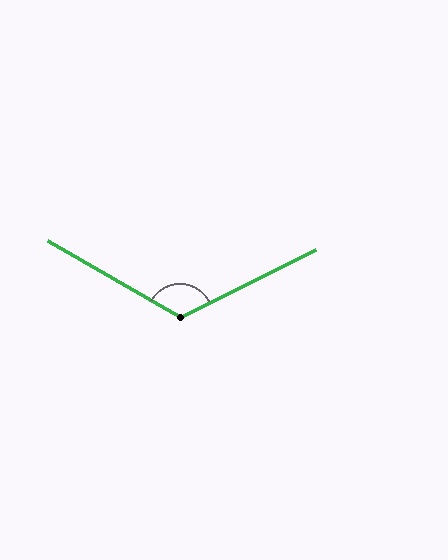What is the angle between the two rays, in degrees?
Approximately 124 degrees.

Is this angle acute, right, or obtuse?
It is obtuse.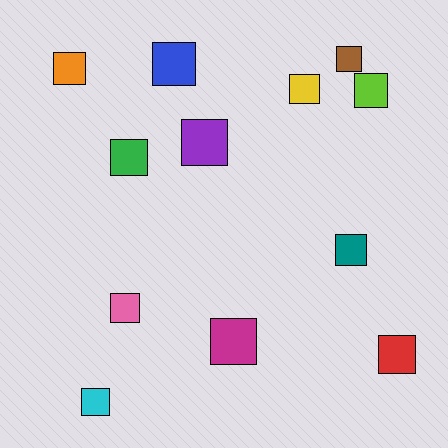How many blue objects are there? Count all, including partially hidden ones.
There is 1 blue object.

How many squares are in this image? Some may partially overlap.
There are 12 squares.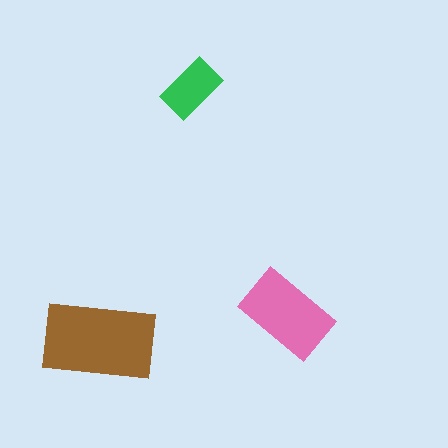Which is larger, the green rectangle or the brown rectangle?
The brown one.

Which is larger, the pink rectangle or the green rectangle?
The pink one.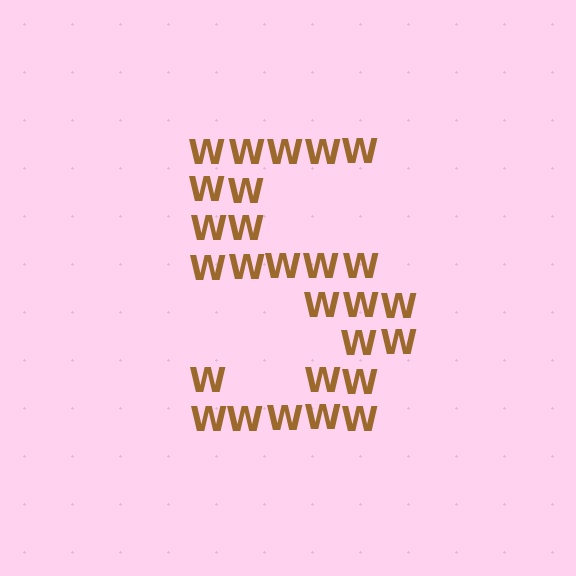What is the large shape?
The large shape is the digit 5.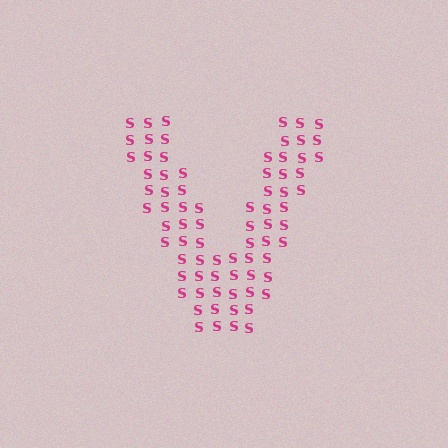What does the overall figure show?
The overall figure shows the letter V.